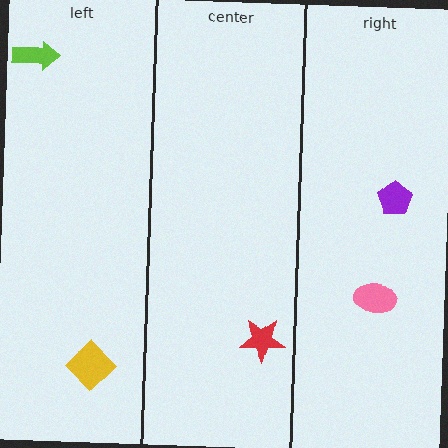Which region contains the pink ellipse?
The right region.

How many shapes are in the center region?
1.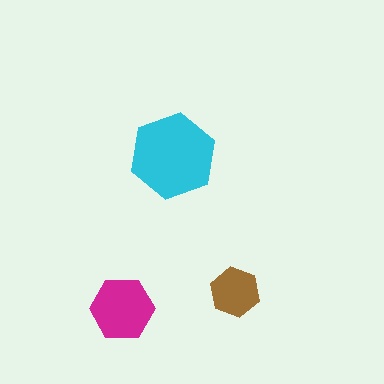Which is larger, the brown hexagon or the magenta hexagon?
The magenta one.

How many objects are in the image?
There are 3 objects in the image.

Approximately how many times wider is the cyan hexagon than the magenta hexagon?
About 1.5 times wider.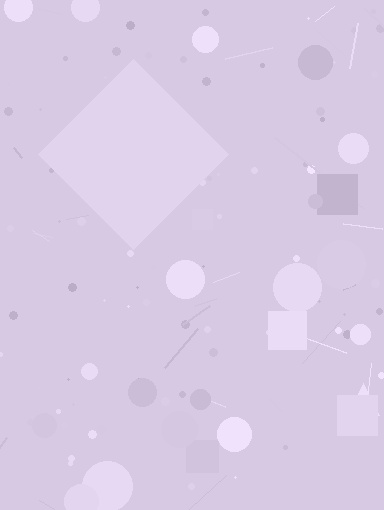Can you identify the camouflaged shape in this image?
The camouflaged shape is a diamond.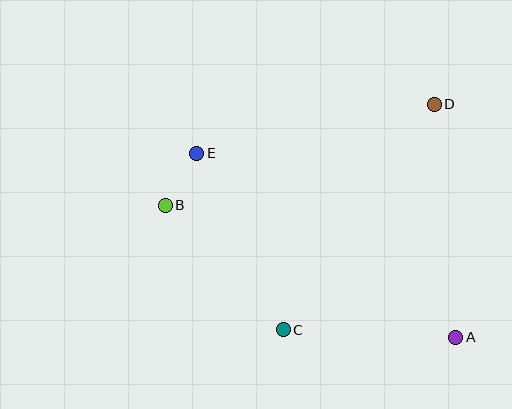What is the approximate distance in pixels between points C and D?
The distance between C and D is approximately 271 pixels.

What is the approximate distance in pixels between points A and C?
The distance between A and C is approximately 173 pixels.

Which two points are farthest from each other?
Points A and B are farthest from each other.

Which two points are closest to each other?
Points B and E are closest to each other.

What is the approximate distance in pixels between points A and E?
The distance between A and E is approximately 318 pixels.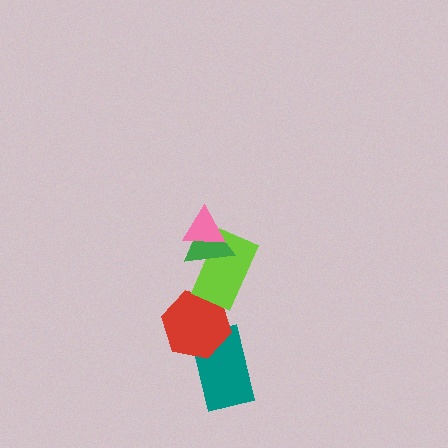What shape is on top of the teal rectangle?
The red hexagon is on top of the teal rectangle.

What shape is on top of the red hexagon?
The lime rectangle is on top of the red hexagon.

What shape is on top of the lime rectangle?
The green triangle is on top of the lime rectangle.